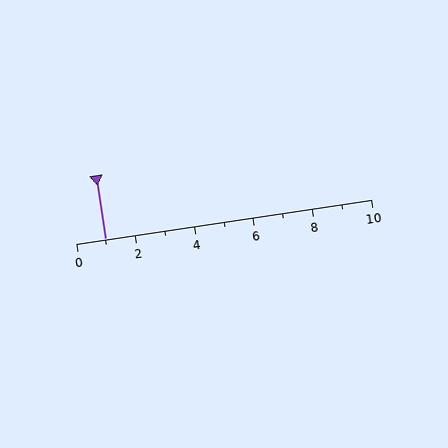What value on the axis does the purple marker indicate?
The marker indicates approximately 1.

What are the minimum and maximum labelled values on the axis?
The axis runs from 0 to 10.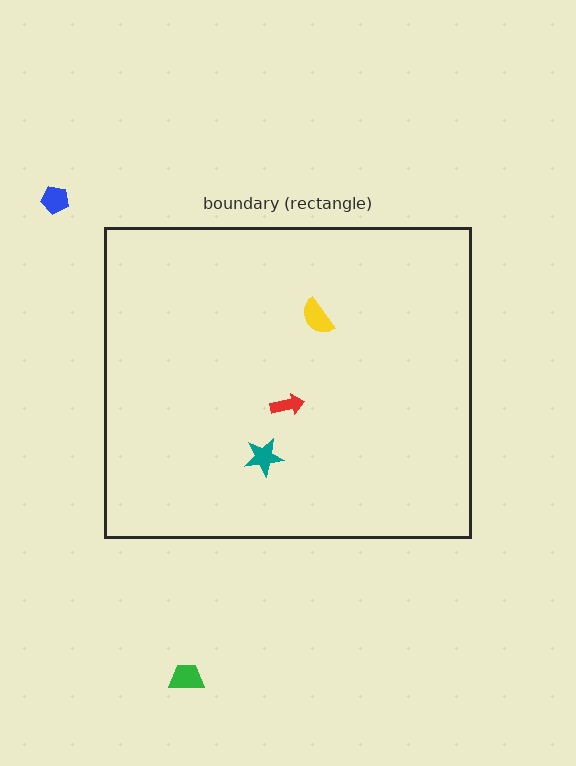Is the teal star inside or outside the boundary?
Inside.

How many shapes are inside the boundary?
3 inside, 2 outside.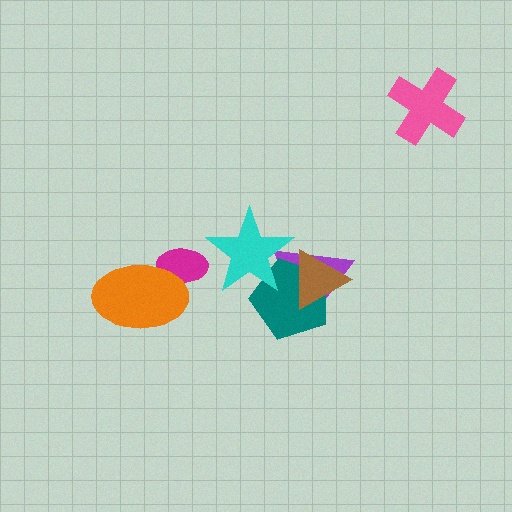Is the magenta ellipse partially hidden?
Yes, it is partially covered by another shape.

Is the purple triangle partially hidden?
Yes, it is partially covered by another shape.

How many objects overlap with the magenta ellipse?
1 object overlaps with the magenta ellipse.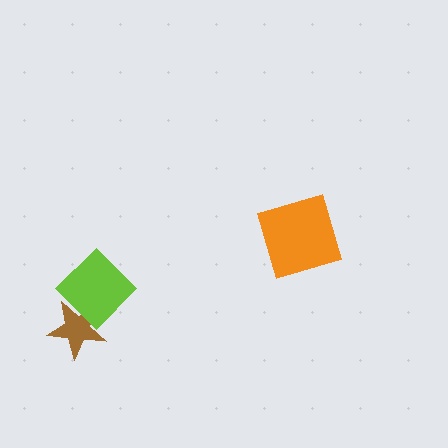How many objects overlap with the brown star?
1 object overlaps with the brown star.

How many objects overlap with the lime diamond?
1 object overlaps with the lime diamond.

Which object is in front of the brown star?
The lime diamond is in front of the brown star.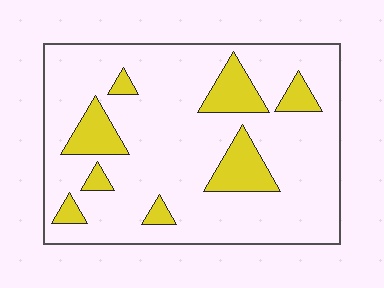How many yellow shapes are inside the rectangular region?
8.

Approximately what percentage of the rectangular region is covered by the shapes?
Approximately 15%.